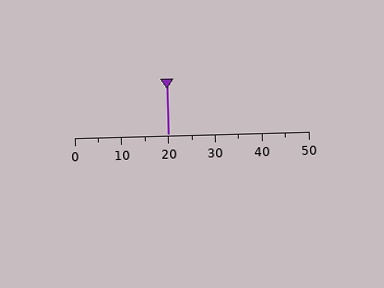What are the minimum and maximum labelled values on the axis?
The axis runs from 0 to 50.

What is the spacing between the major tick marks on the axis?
The major ticks are spaced 10 apart.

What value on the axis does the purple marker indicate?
The marker indicates approximately 20.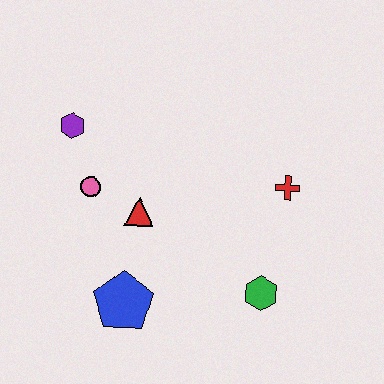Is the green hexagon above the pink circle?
No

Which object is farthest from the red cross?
The purple hexagon is farthest from the red cross.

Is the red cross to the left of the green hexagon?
No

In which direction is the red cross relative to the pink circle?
The red cross is to the right of the pink circle.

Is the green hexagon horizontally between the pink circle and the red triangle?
No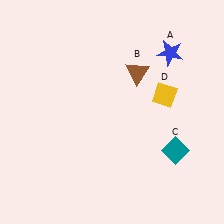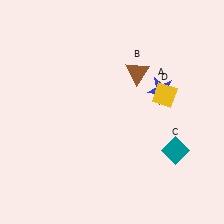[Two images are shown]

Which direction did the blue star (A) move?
The blue star (A) moved down.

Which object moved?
The blue star (A) moved down.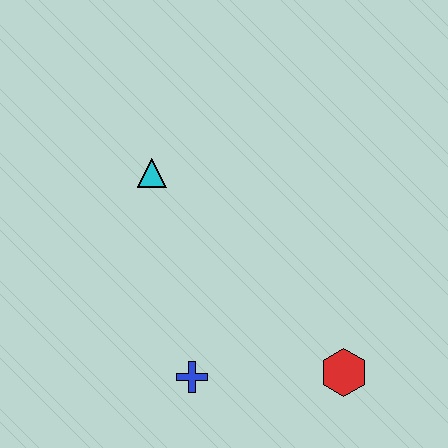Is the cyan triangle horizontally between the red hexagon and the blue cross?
No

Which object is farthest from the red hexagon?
The cyan triangle is farthest from the red hexagon.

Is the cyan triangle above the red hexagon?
Yes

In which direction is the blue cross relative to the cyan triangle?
The blue cross is below the cyan triangle.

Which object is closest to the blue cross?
The red hexagon is closest to the blue cross.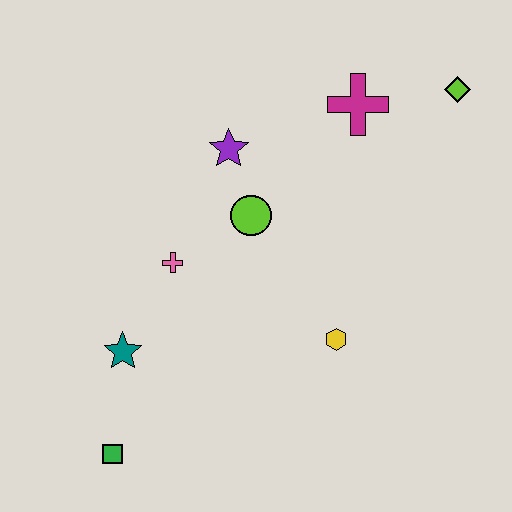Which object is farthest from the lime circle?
The green square is farthest from the lime circle.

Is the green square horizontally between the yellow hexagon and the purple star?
No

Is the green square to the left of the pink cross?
Yes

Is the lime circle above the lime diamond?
No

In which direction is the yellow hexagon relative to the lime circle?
The yellow hexagon is below the lime circle.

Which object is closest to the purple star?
The lime circle is closest to the purple star.